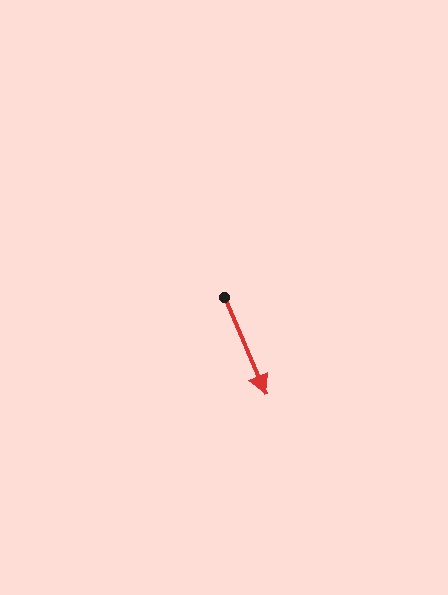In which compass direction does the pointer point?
Southeast.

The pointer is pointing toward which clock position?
Roughly 5 o'clock.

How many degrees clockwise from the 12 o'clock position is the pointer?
Approximately 157 degrees.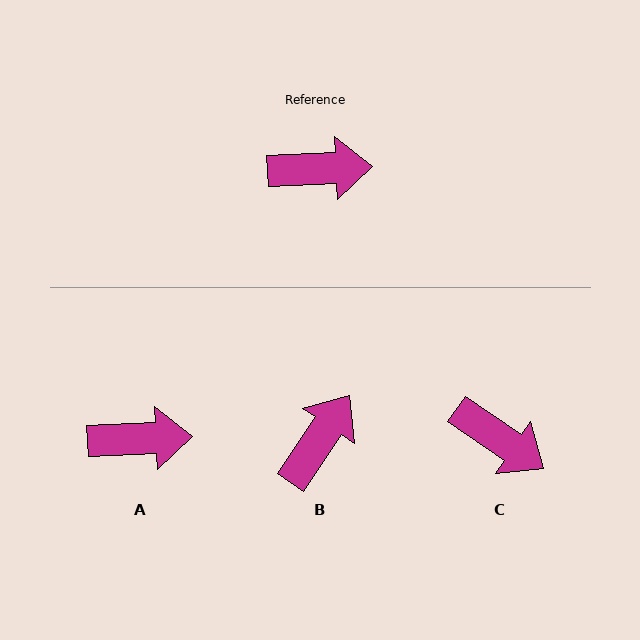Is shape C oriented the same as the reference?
No, it is off by about 37 degrees.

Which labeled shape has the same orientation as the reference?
A.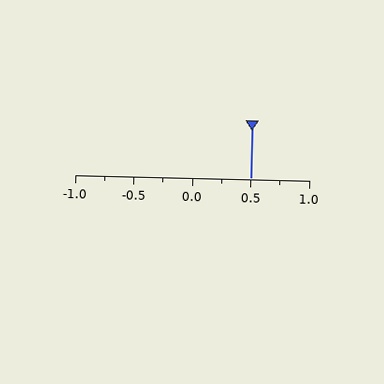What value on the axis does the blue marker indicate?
The marker indicates approximately 0.5.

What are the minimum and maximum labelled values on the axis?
The axis runs from -1.0 to 1.0.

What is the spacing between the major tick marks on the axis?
The major ticks are spaced 0.5 apart.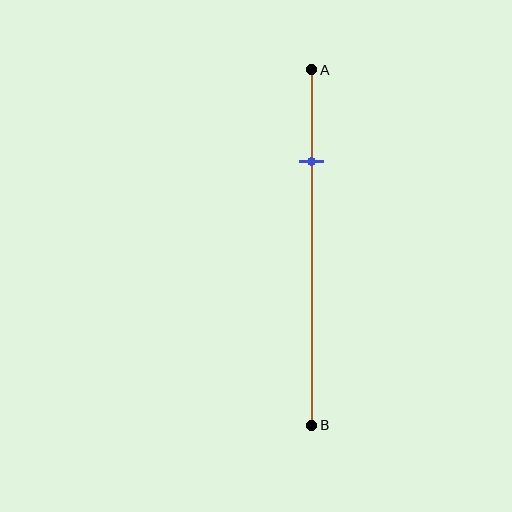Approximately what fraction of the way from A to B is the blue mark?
The blue mark is approximately 25% of the way from A to B.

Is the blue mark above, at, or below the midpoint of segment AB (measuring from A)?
The blue mark is above the midpoint of segment AB.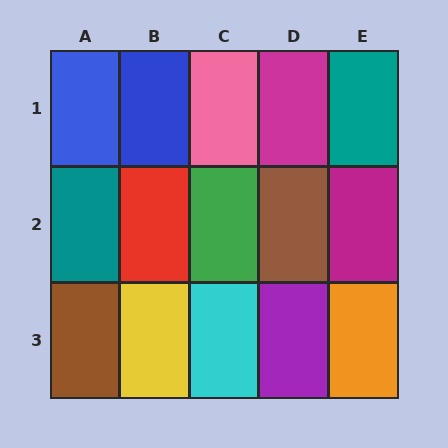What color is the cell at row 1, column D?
Magenta.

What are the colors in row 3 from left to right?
Brown, yellow, cyan, purple, orange.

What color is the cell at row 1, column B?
Blue.